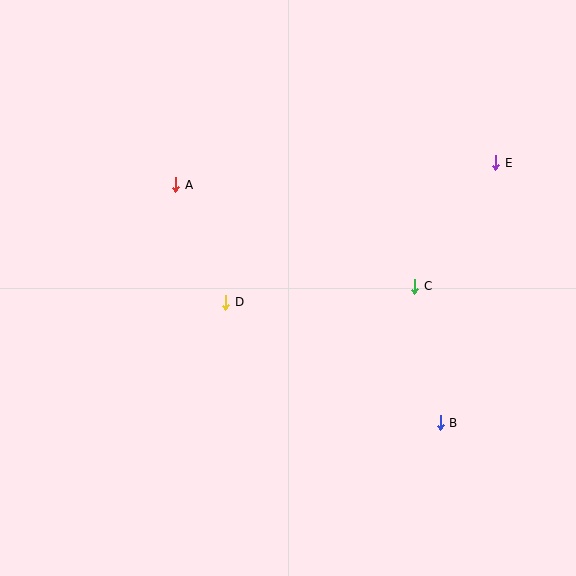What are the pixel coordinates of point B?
Point B is at (440, 423).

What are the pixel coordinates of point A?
Point A is at (176, 185).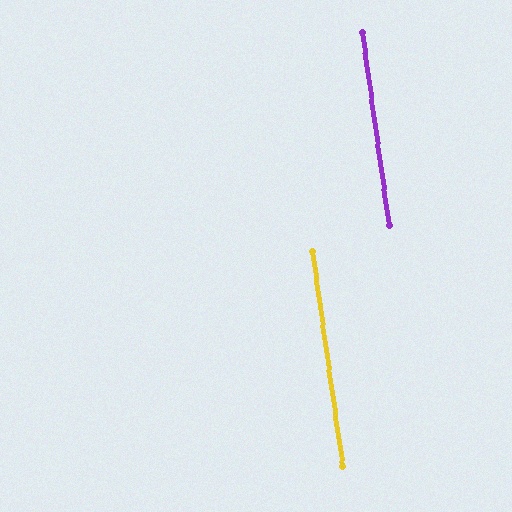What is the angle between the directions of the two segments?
Approximately 0 degrees.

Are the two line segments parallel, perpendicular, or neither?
Parallel — their directions differ by only 0.1°.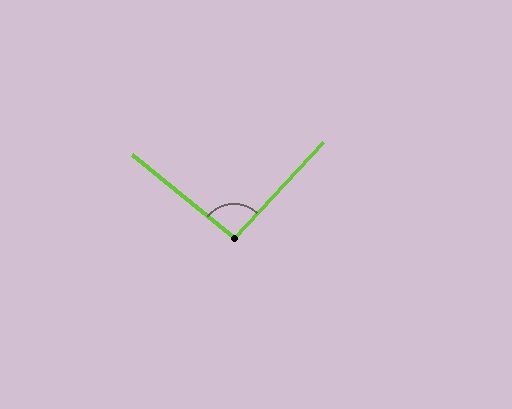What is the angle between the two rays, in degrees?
Approximately 94 degrees.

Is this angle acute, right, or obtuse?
It is approximately a right angle.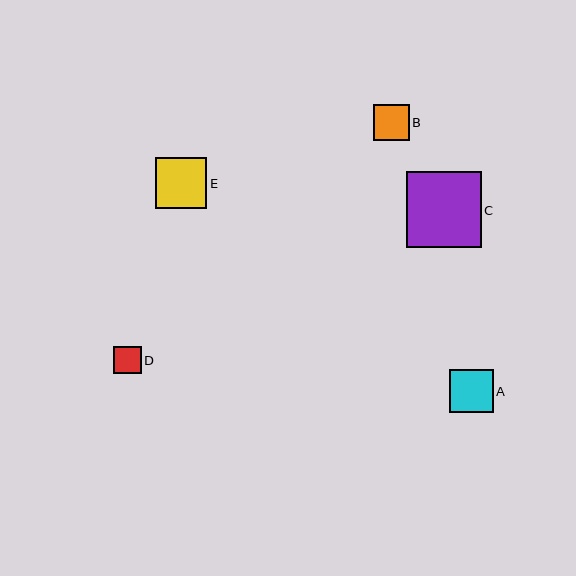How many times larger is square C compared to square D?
Square C is approximately 2.7 times the size of square D.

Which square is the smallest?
Square D is the smallest with a size of approximately 28 pixels.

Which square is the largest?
Square C is the largest with a size of approximately 75 pixels.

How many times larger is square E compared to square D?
Square E is approximately 1.8 times the size of square D.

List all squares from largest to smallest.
From largest to smallest: C, E, A, B, D.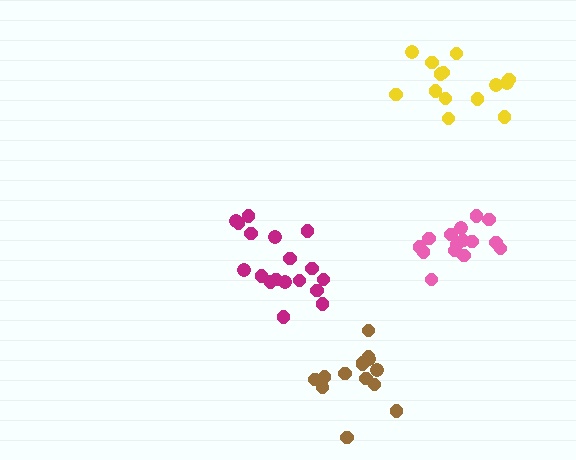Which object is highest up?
The yellow cluster is topmost.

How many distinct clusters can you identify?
There are 4 distinct clusters.